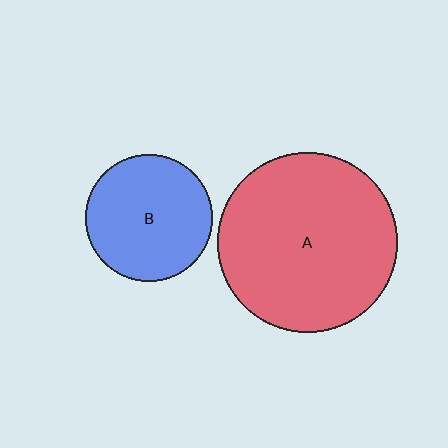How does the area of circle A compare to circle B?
Approximately 2.0 times.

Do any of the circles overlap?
No, none of the circles overlap.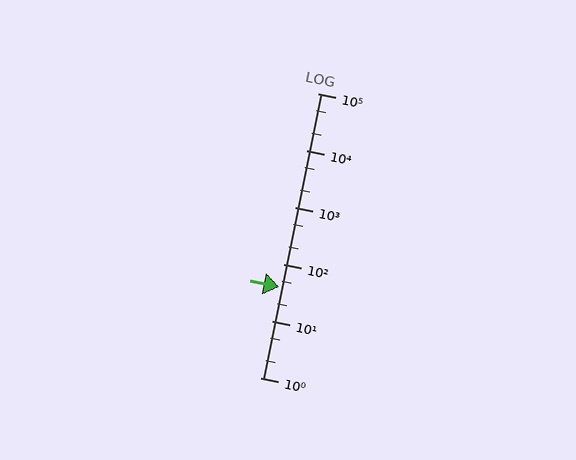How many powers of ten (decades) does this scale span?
The scale spans 5 decades, from 1 to 100000.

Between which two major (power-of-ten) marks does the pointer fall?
The pointer is between 10 and 100.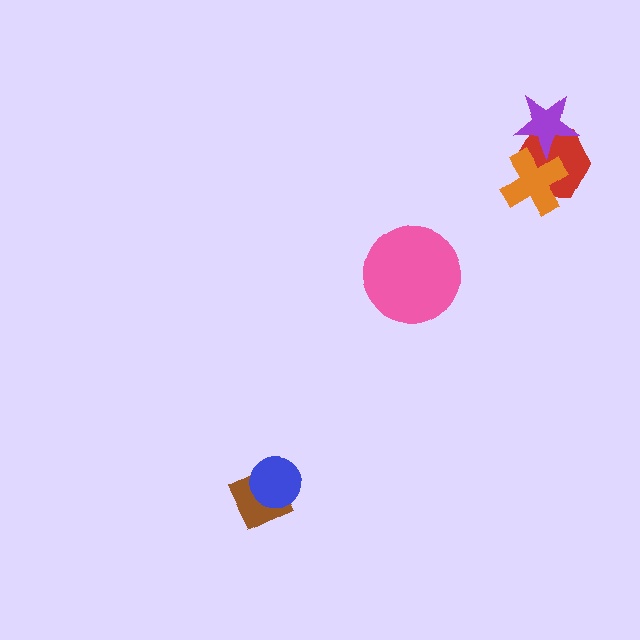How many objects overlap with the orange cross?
2 objects overlap with the orange cross.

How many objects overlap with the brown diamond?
1 object overlaps with the brown diamond.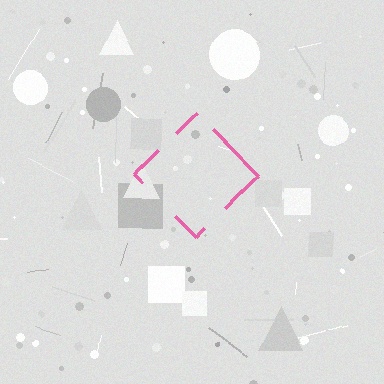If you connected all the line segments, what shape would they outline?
They would outline a diamond.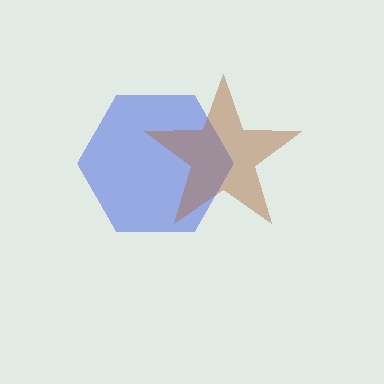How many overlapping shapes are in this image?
There are 2 overlapping shapes in the image.